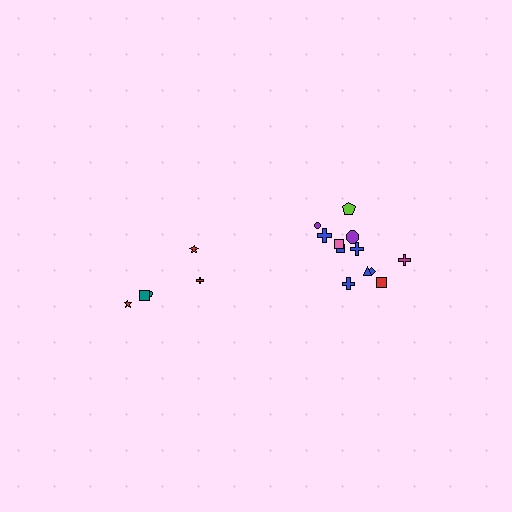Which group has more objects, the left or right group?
The right group.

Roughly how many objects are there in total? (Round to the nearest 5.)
Roughly 15 objects in total.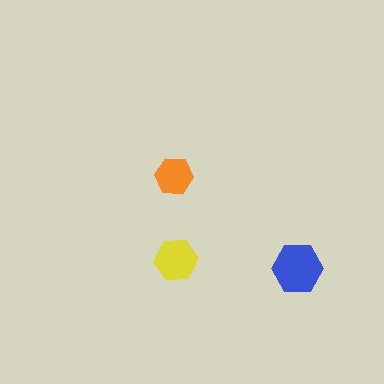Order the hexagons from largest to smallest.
the blue one, the yellow one, the orange one.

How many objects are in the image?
There are 3 objects in the image.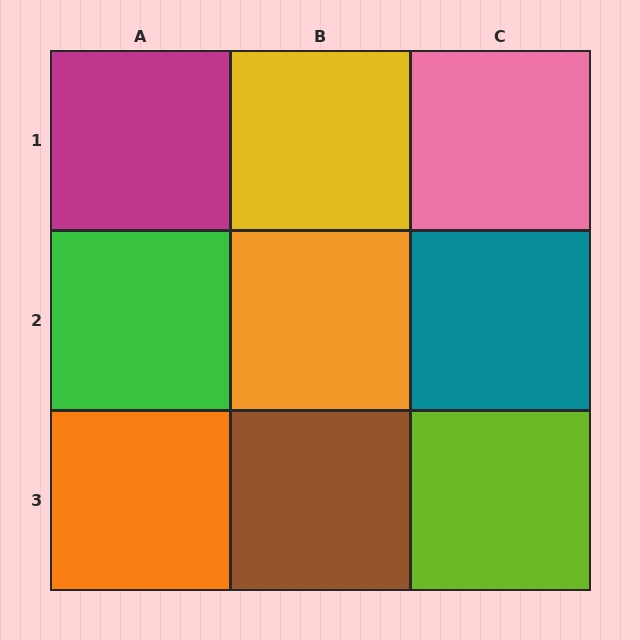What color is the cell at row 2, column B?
Orange.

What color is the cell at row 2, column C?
Teal.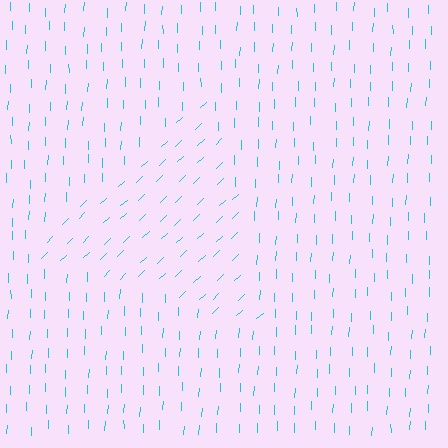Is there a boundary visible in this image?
Yes, there is a texture boundary formed by a change in line orientation.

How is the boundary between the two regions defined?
The boundary is defined purely by a change in line orientation (approximately 45 degrees difference). All lines are the same color and thickness.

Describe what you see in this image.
The image is filled with small cyan line segments. A triangle region in the image has lines oriented differently from the surrounding lines, creating a visible texture boundary.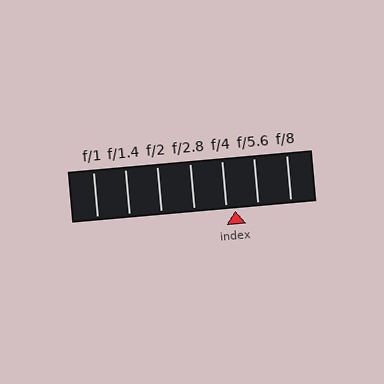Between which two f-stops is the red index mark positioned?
The index mark is between f/4 and f/5.6.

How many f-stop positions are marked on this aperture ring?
There are 7 f-stop positions marked.